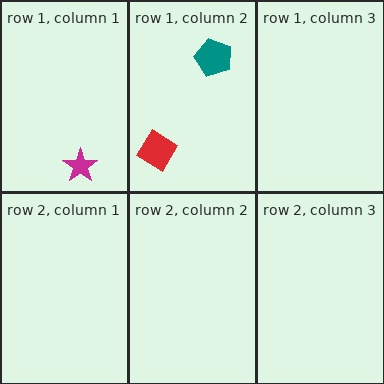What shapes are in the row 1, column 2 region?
The teal pentagon, the red diamond.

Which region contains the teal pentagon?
The row 1, column 2 region.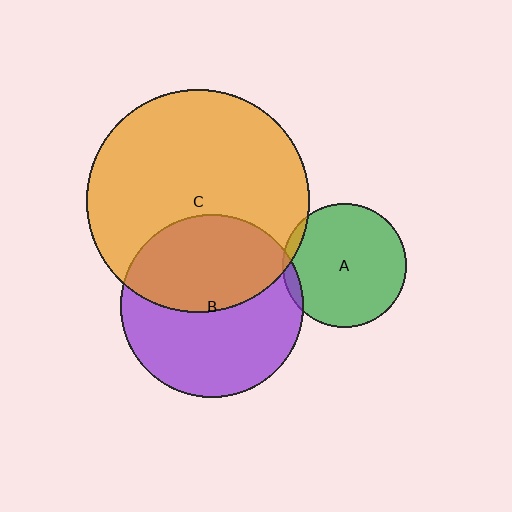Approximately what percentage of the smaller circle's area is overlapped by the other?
Approximately 5%.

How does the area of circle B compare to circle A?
Approximately 2.2 times.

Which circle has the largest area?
Circle C (orange).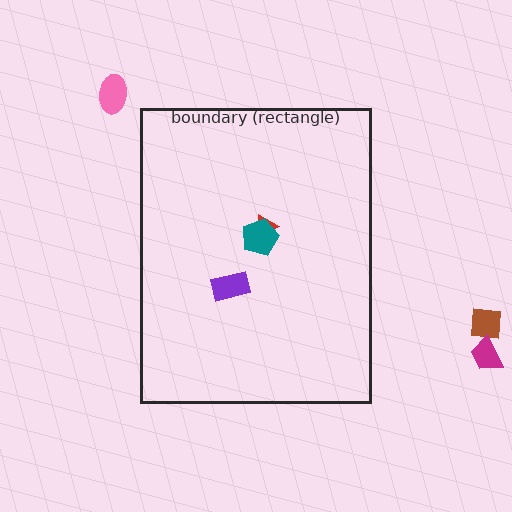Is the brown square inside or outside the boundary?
Outside.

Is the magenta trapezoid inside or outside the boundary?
Outside.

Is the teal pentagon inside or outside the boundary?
Inside.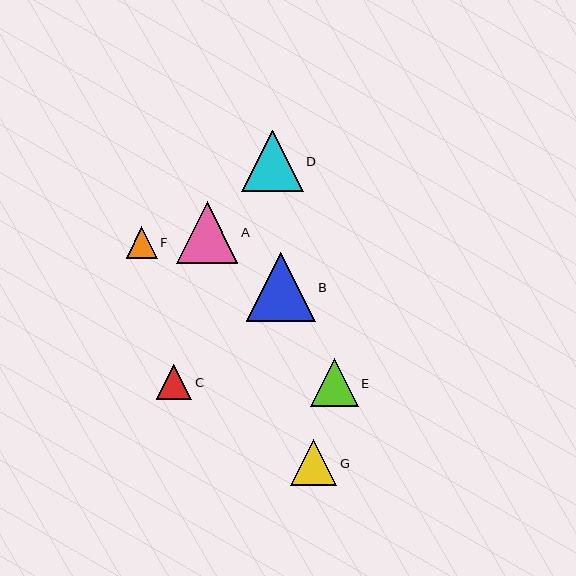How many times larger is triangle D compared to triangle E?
Triangle D is approximately 1.3 times the size of triangle E.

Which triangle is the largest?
Triangle B is the largest with a size of approximately 69 pixels.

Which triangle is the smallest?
Triangle F is the smallest with a size of approximately 31 pixels.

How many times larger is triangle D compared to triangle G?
Triangle D is approximately 1.3 times the size of triangle G.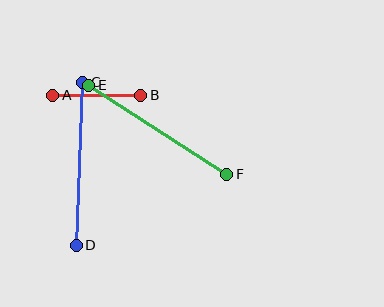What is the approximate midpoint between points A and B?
The midpoint is at approximately (97, 95) pixels.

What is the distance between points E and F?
The distance is approximately 164 pixels.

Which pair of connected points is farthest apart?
Points E and F are farthest apart.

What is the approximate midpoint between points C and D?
The midpoint is at approximately (79, 164) pixels.